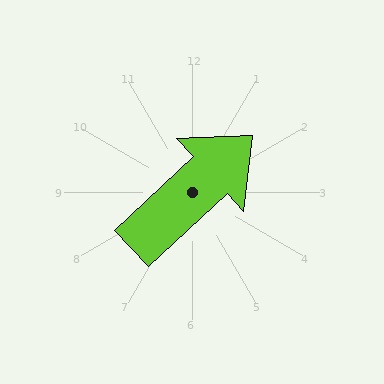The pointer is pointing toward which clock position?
Roughly 2 o'clock.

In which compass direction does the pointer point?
Northeast.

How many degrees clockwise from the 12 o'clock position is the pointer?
Approximately 47 degrees.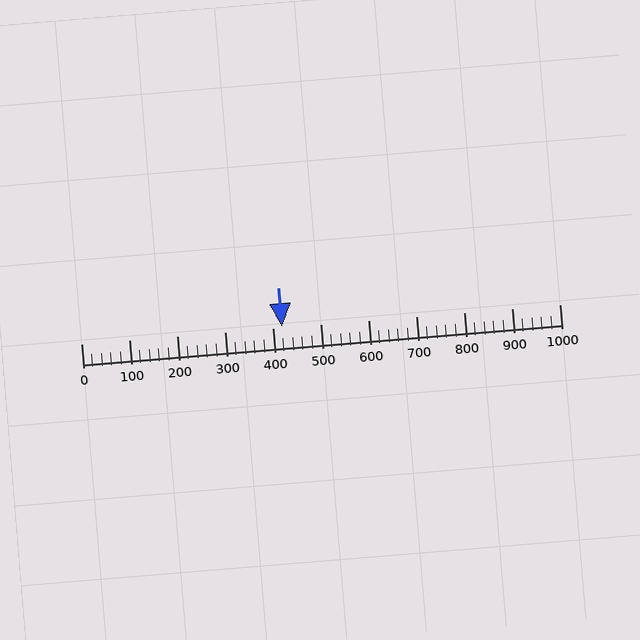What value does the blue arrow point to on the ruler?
The blue arrow points to approximately 420.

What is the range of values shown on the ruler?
The ruler shows values from 0 to 1000.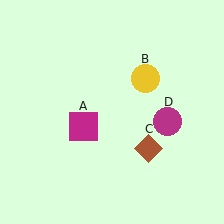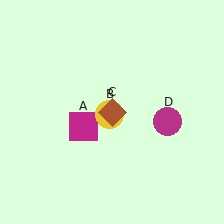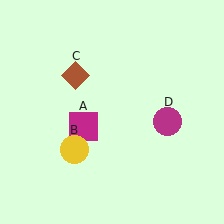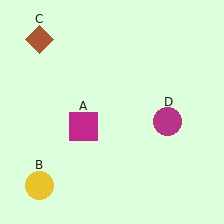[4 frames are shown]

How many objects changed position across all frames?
2 objects changed position: yellow circle (object B), brown diamond (object C).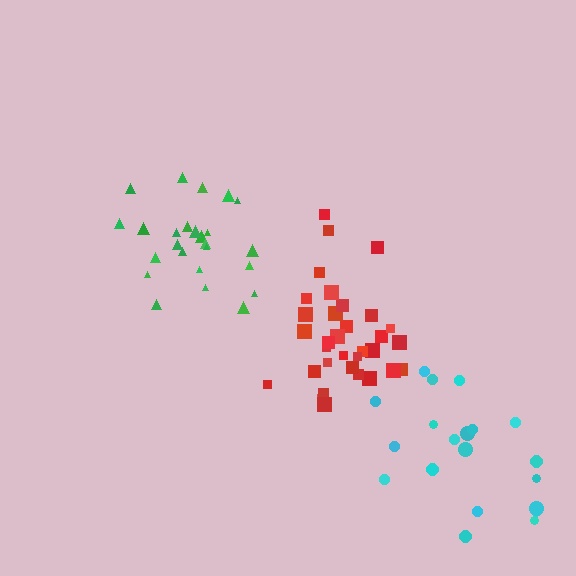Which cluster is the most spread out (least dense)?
Cyan.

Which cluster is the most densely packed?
Green.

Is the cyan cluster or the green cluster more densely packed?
Green.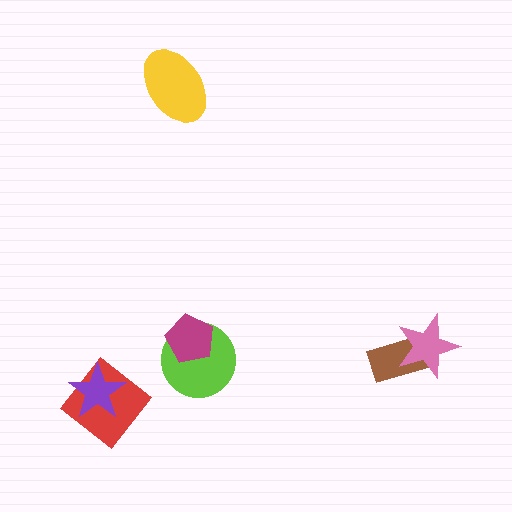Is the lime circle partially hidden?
Yes, it is partially covered by another shape.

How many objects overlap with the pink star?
1 object overlaps with the pink star.